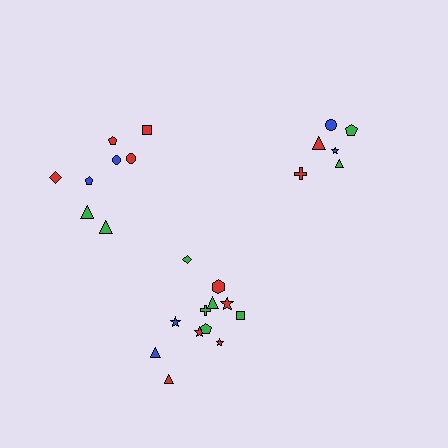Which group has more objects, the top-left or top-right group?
The top-left group.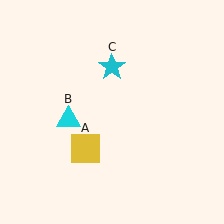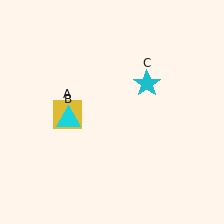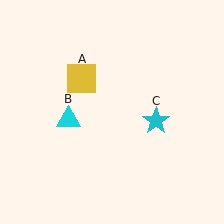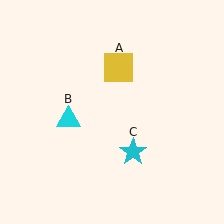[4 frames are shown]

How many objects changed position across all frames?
2 objects changed position: yellow square (object A), cyan star (object C).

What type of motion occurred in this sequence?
The yellow square (object A), cyan star (object C) rotated clockwise around the center of the scene.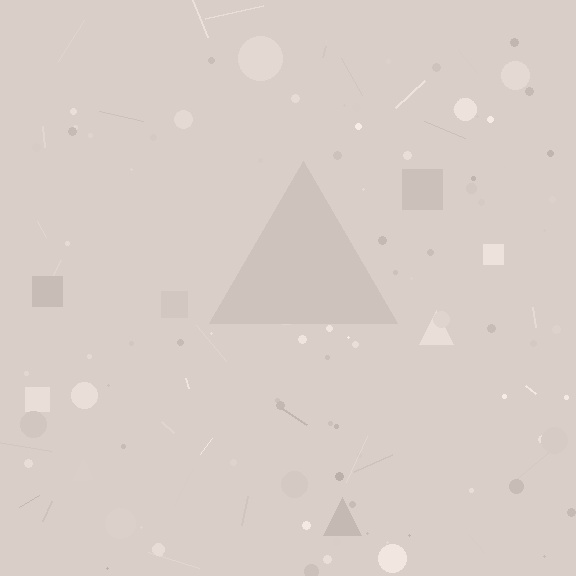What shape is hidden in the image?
A triangle is hidden in the image.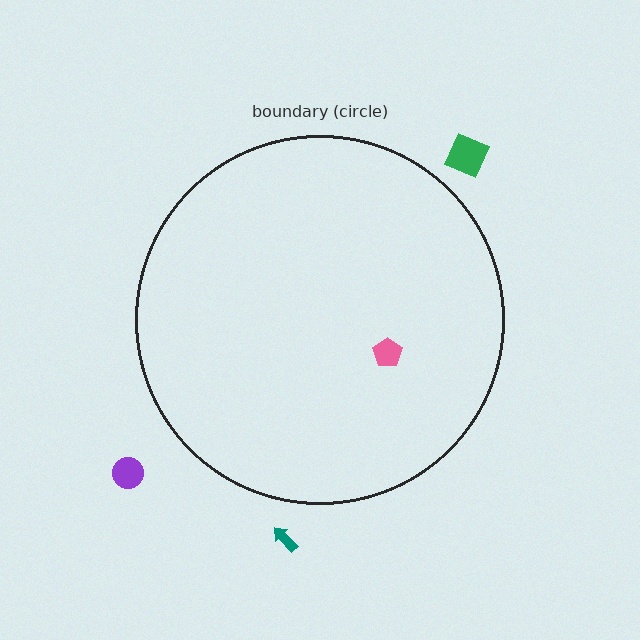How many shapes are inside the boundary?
1 inside, 3 outside.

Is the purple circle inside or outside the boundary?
Outside.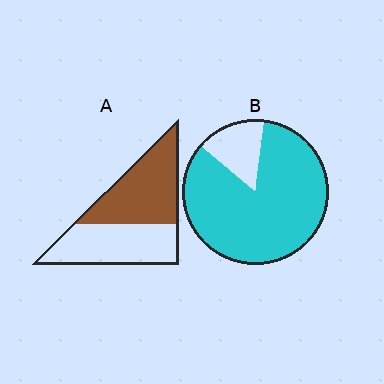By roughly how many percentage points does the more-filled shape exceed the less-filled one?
By roughly 35 percentage points (B over A).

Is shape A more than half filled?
Roughly half.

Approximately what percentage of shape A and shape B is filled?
A is approximately 50% and B is approximately 85%.